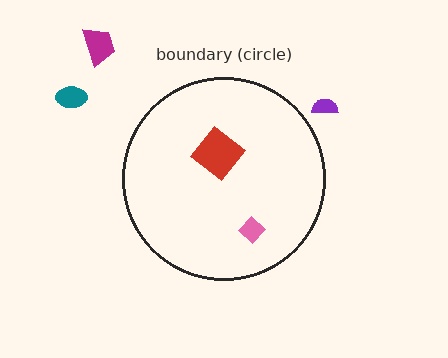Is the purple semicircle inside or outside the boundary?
Outside.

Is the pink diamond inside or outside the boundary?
Inside.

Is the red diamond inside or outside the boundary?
Inside.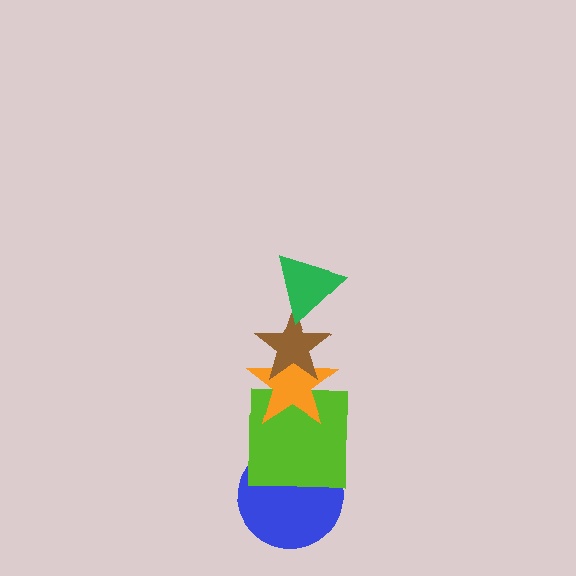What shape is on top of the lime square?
The orange star is on top of the lime square.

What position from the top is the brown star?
The brown star is 2nd from the top.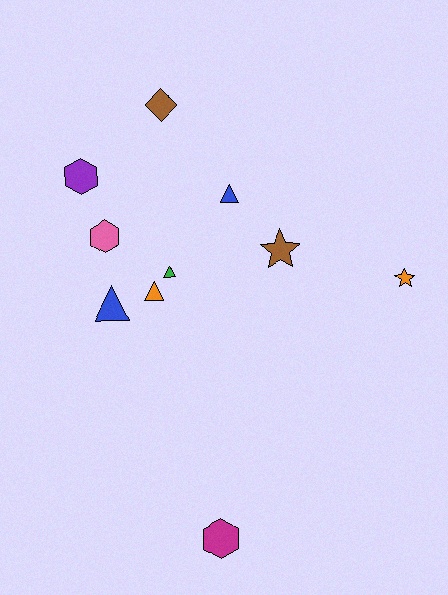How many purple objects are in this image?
There is 1 purple object.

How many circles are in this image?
There are no circles.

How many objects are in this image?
There are 10 objects.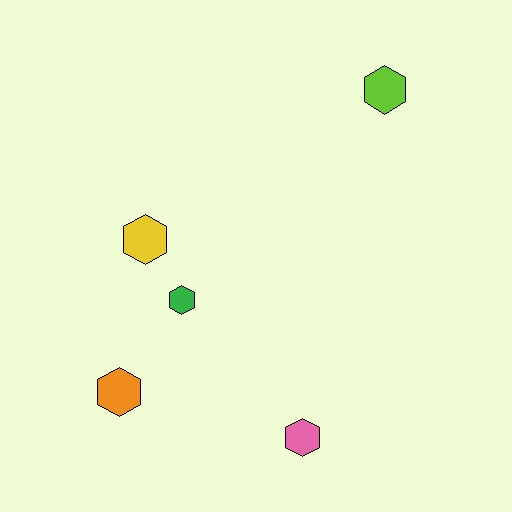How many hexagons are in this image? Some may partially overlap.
There are 5 hexagons.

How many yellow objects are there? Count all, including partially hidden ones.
There is 1 yellow object.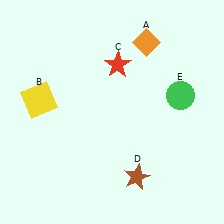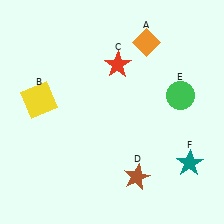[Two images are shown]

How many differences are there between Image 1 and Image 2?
There is 1 difference between the two images.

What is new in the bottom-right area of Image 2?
A teal star (F) was added in the bottom-right area of Image 2.